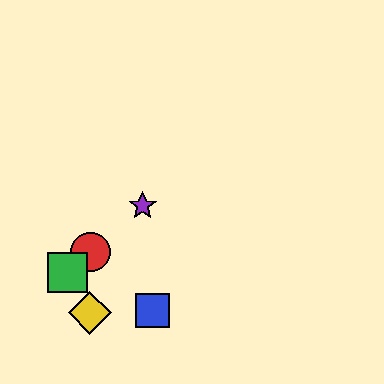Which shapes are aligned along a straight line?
The red circle, the green square, the purple star are aligned along a straight line.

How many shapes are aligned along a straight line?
3 shapes (the red circle, the green square, the purple star) are aligned along a straight line.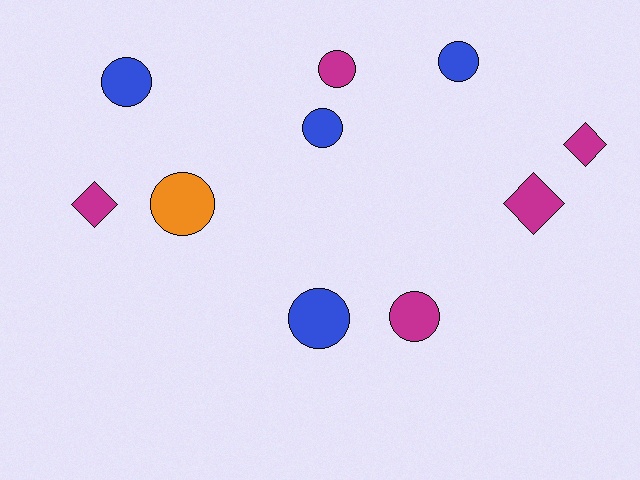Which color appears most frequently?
Magenta, with 5 objects.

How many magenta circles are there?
There are 2 magenta circles.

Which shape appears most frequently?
Circle, with 7 objects.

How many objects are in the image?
There are 10 objects.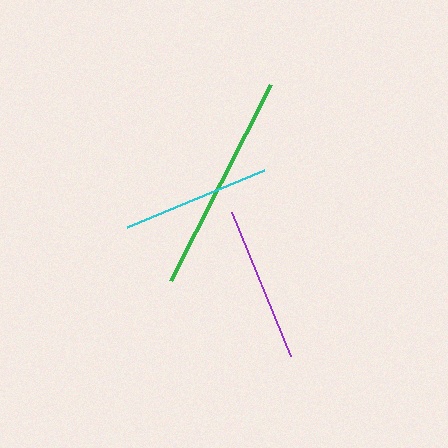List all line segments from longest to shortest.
From longest to shortest: green, purple, cyan.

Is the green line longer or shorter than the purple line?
The green line is longer than the purple line.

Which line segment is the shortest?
The cyan line is the shortest at approximately 148 pixels.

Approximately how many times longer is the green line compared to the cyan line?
The green line is approximately 1.5 times the length of the cyan line.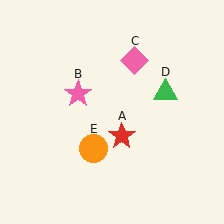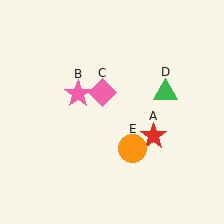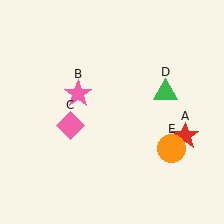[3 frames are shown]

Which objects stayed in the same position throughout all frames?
Pink star (object B) and green triangle (object D) remained stationary.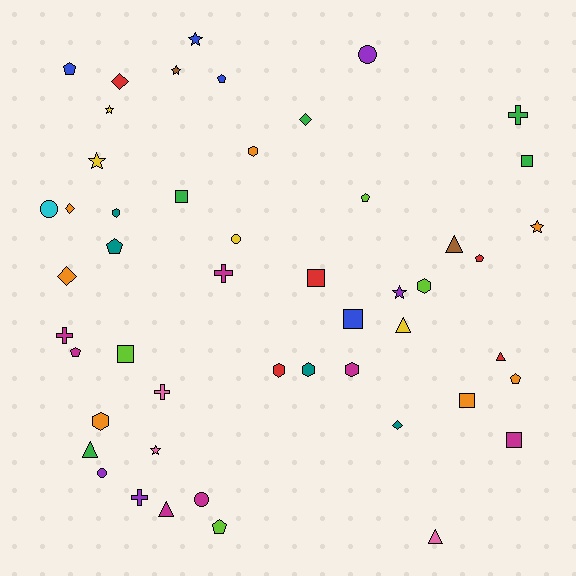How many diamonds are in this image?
There are 5 diamonds.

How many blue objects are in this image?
There are 4 blue objects.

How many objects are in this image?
There are 50 objects.